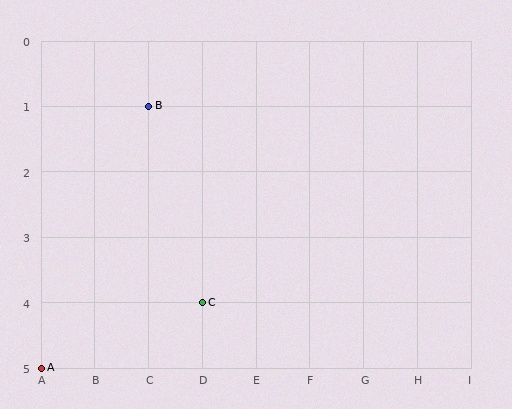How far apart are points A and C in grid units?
Points A and C are 3 columns and 1 row apart (about 3.2 grid units diagonally).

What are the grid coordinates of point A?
Point A is at grid coordinates (A, 5).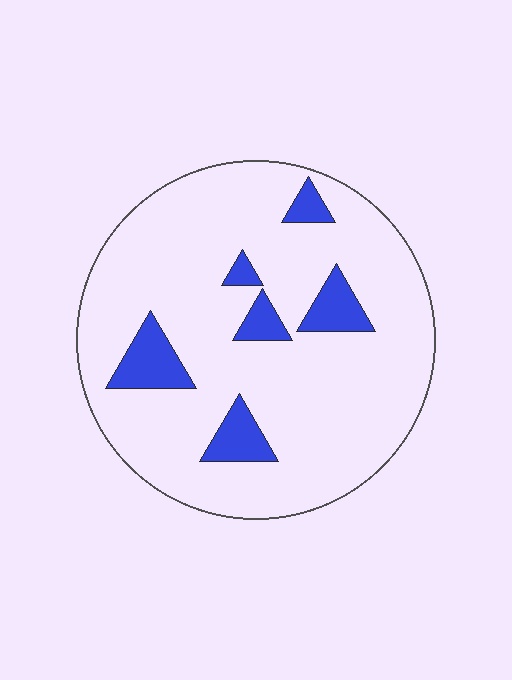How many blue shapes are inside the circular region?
6.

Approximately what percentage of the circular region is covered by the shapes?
Approximately 15%.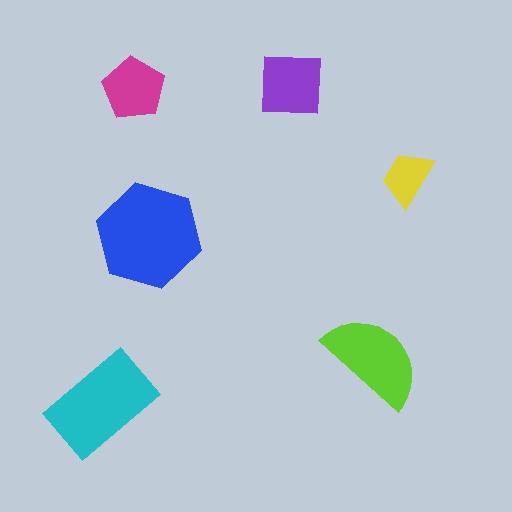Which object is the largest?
The blue hexagon.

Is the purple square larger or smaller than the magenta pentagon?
Larger.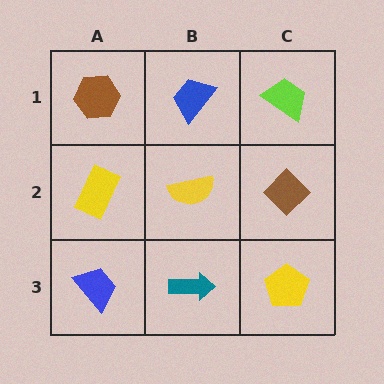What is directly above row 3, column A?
A yellow rectangle.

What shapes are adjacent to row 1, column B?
A yellow semicircle (row 2, column B), a brown hexagon (row 1, column A), a lime trapezoid (row 1, column C).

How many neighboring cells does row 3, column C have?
2.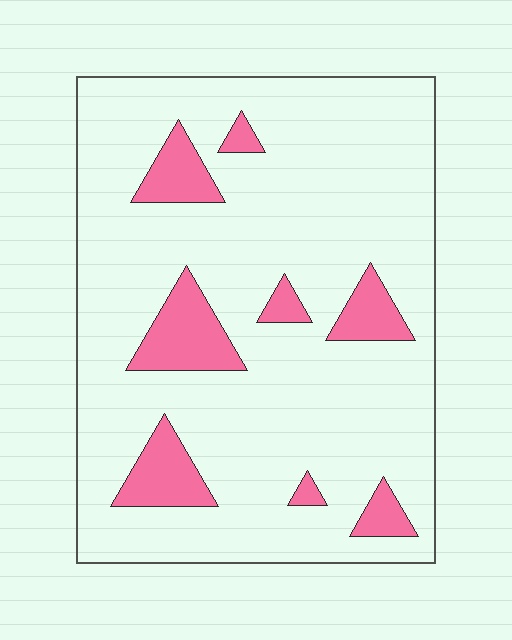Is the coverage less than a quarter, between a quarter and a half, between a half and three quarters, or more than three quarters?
Less than a quarter.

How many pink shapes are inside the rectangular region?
8.